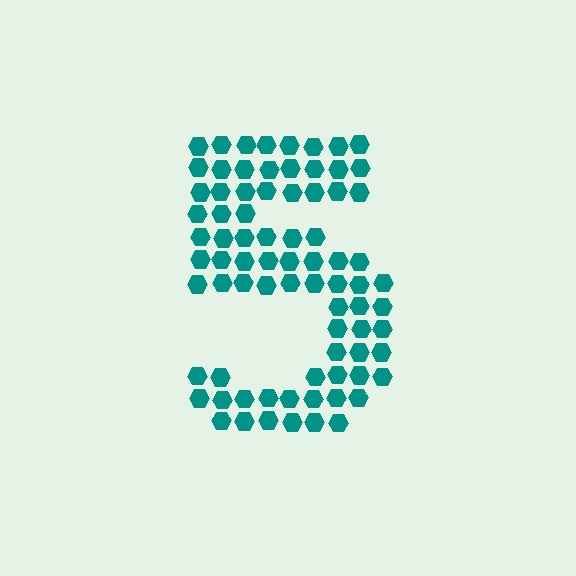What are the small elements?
The small elements are hexagons.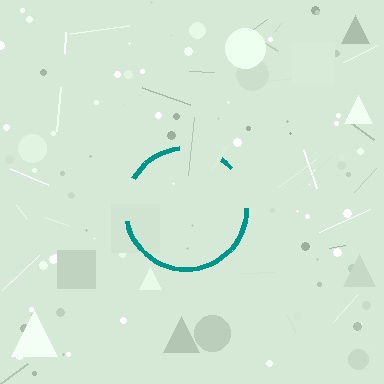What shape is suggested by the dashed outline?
The dashed outline suggests a circle.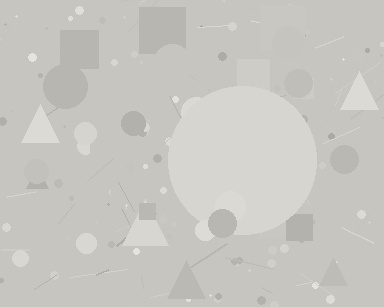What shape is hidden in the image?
A circle is hidden in the image.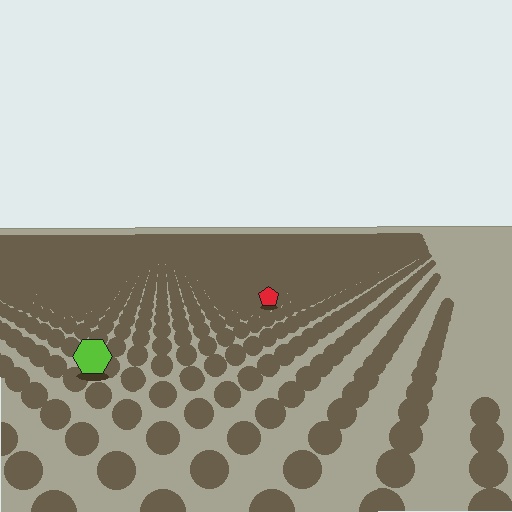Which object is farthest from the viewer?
The red pentagon is farthest from the viewer. It appears smaller and the ground texture around it is denser.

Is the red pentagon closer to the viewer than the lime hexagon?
No. The lime hexagon is closer — you can tell from the texture gradient: the ground texture is coarser near it.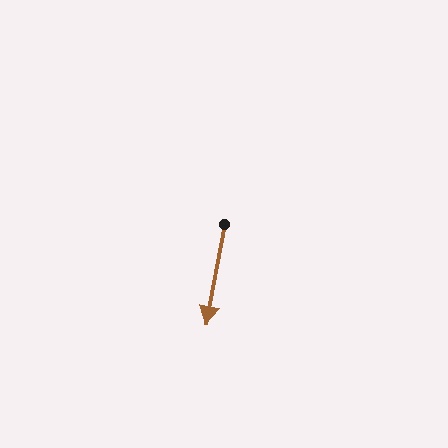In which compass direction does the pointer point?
South.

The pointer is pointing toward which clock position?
Roughly 6 o'clock.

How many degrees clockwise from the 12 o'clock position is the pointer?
Approximately 190 degrees.